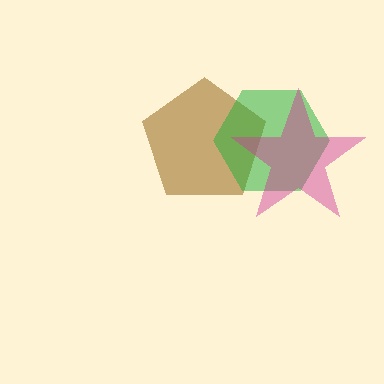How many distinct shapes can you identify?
There are 3 distinct shapes: a brown pentagon, a green hexagon, a magenta star.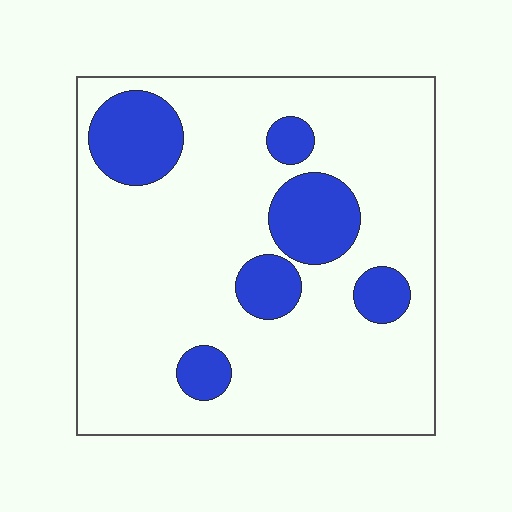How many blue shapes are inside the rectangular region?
6.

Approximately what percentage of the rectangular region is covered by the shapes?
Approximately 20%.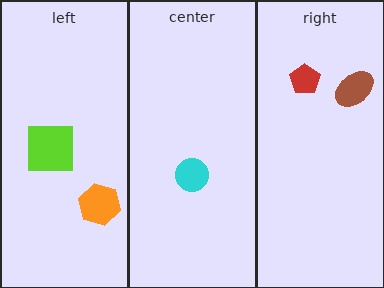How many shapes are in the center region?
1.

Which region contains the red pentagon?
The right region.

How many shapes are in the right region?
2.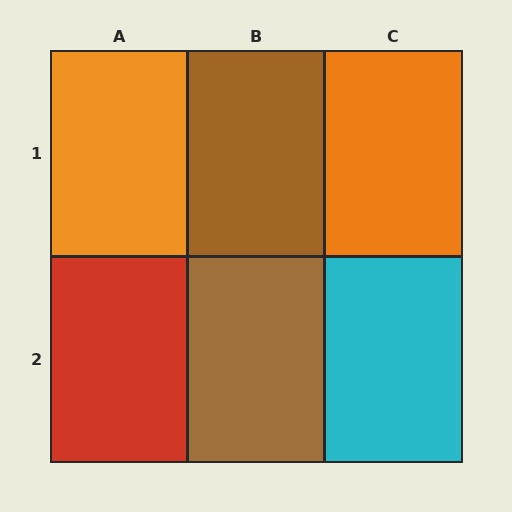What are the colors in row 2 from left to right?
Red, brown, cyan.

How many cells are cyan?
1 cell is cyan.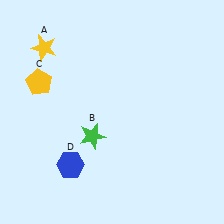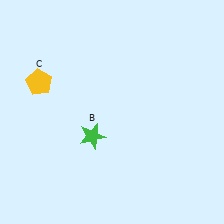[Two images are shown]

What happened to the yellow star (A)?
The yellow star (A) was removed in Image 2. It was in the top-left area of Image 1.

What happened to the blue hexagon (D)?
The blue hexagon (D) was removed in Image 2. It was in the bottom-left area of Image 1.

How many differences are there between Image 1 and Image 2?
There are 2 differences between the two images.